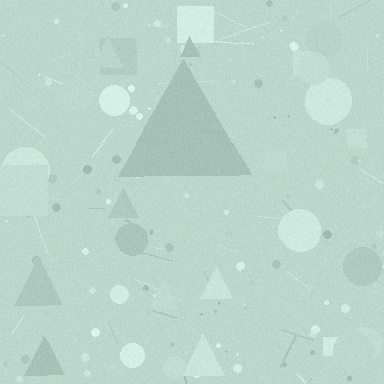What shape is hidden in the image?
A triangle is hidden in the image.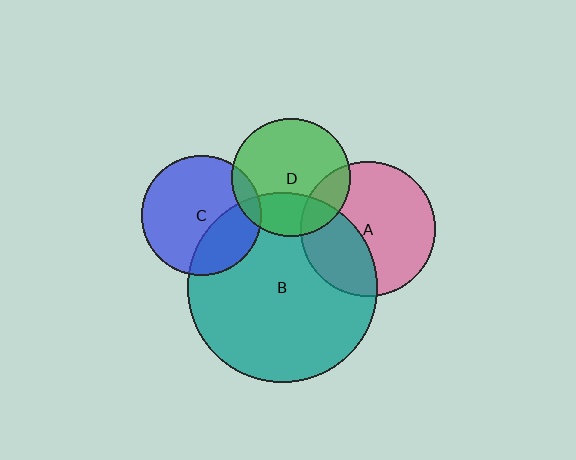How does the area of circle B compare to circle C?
Approximately 2.5 times.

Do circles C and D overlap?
Yes.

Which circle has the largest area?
Circle B (teal).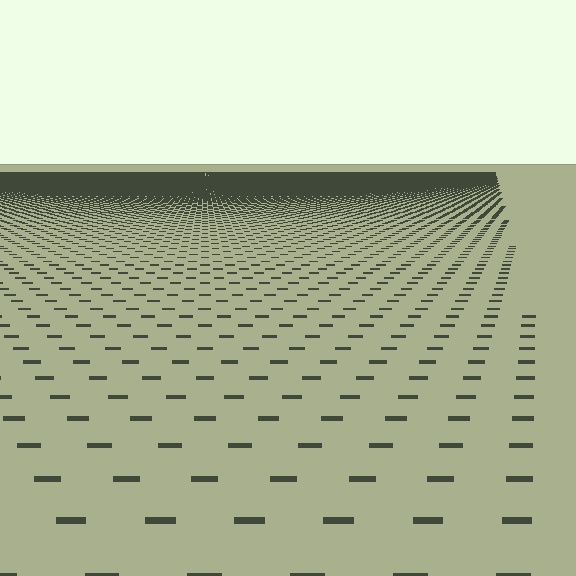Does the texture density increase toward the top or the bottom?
Density increases toward the top.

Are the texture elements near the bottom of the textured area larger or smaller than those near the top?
Larger. Near the bottom, elements are closer to the viewer and appear at a bigger on-screen size.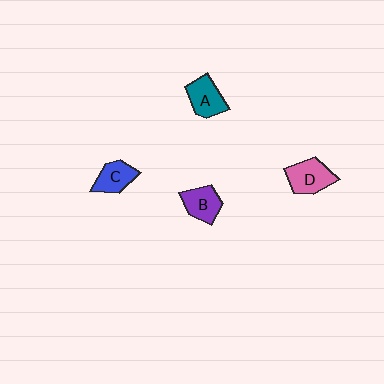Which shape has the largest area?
Shape D (pink).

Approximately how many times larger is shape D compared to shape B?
Approximately 1.2 times.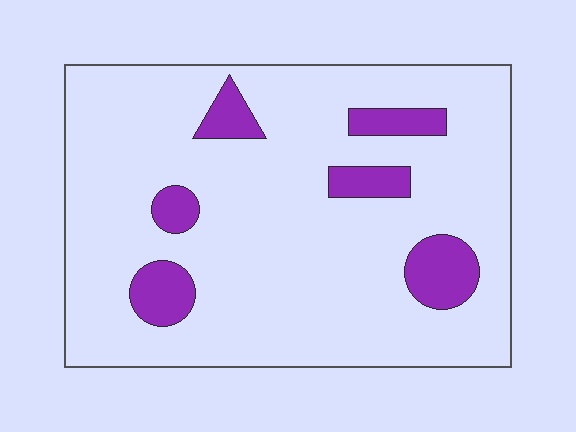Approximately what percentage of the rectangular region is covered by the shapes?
Approximately 15%.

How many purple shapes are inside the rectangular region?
6.